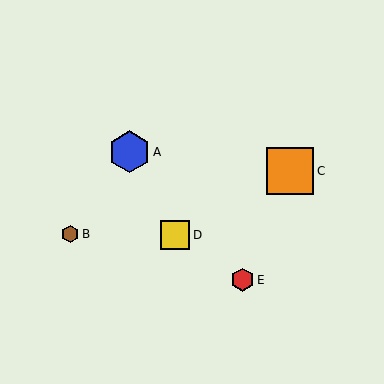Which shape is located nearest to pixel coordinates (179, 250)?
The yellow square (labeled D) at (175, 235) is nearest to that location.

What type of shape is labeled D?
Shape D is a yellow square.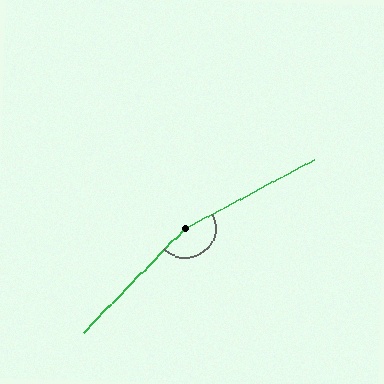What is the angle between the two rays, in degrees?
Approximately 162 degrees.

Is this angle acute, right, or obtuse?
It is obtuse.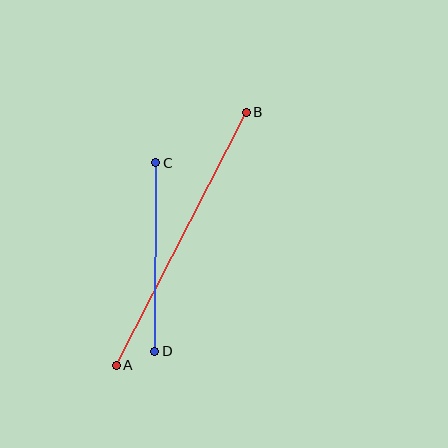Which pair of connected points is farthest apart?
Points A and B are farthest apart.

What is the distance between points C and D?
The distance is approximately 188 pixels.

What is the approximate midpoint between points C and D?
The midpoint is at approximately (155, 257) pixels.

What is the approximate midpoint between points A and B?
The midpoint is at approximately (181, 239) pixels.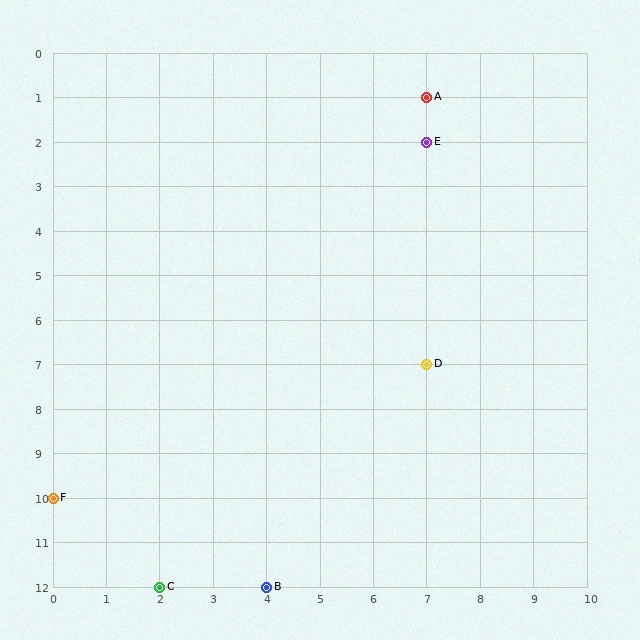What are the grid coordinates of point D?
Point D is at grid coordinates (7, 7).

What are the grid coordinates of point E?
Point E is at grid coordinates (7, 2).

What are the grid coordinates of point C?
Point C is at grid coordinates (2, 12).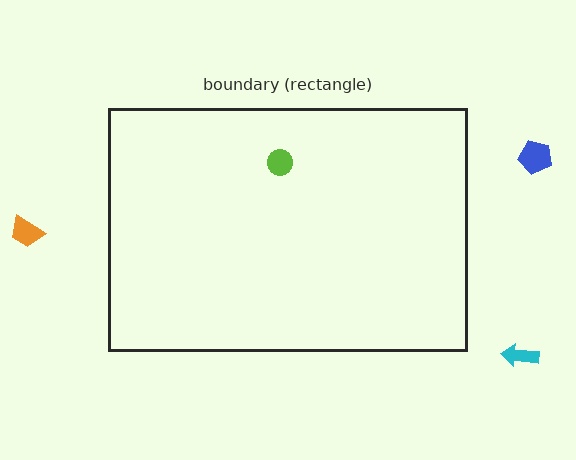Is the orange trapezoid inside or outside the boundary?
Outside.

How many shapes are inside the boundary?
1 inside, 3 outside.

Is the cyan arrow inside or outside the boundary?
Outside.